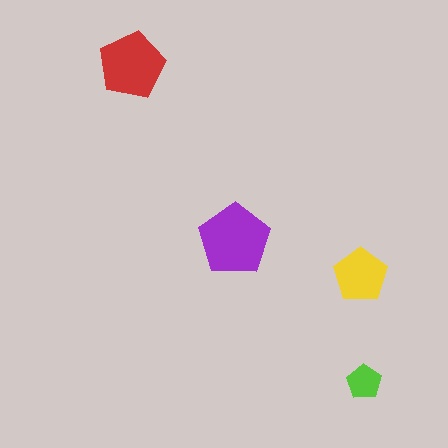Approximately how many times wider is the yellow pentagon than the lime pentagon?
About 1.5 times wider.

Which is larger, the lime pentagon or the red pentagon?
The red one.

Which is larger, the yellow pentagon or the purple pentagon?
The purple one.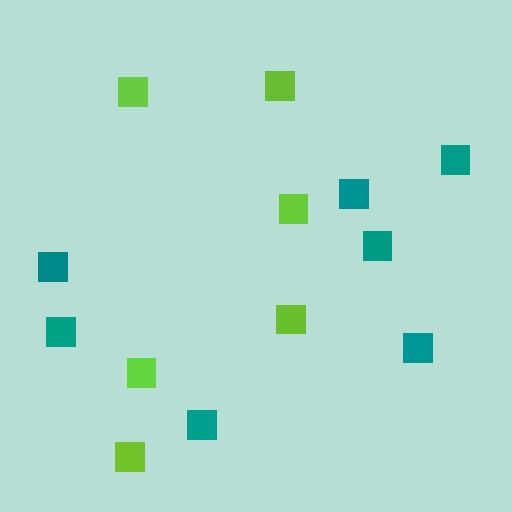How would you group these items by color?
There are 2 groups: one group of teal squares (7) and one group of lime squares (6).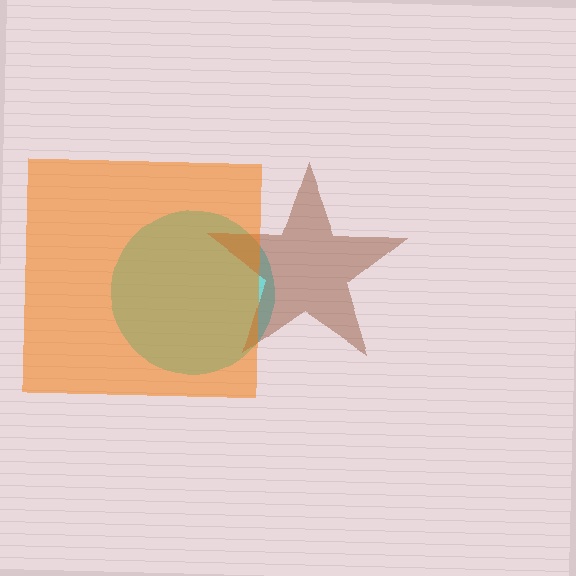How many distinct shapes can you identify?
There are 3 distinct shapes: a cyan circle, a brown star, an orange square.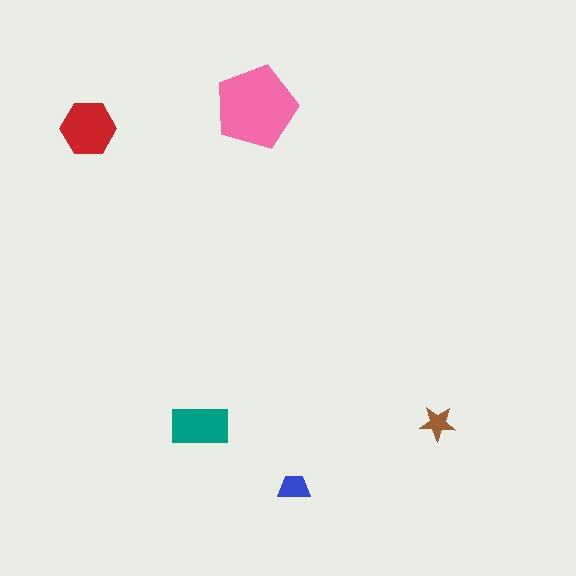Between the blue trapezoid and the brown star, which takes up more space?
The blue trapezoid.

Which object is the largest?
The pink pentagon.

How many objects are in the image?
There are 5 objects in the image.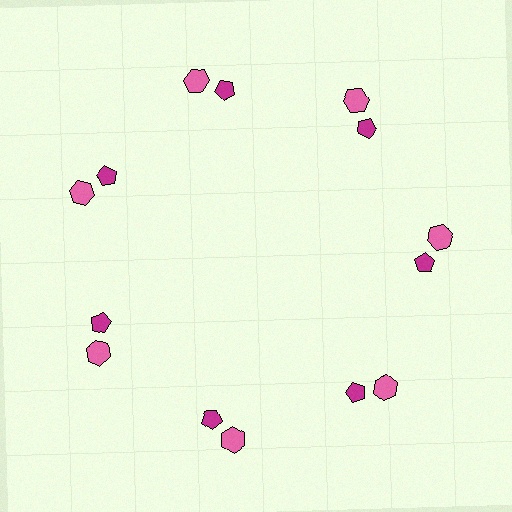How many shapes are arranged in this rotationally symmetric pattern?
There are 14 shapes, arranged in 7 groups of 2.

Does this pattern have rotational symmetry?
Yes, this pattern has 7-fold rotational symmetry. It looks the same after rotating 51 degrees around the center.